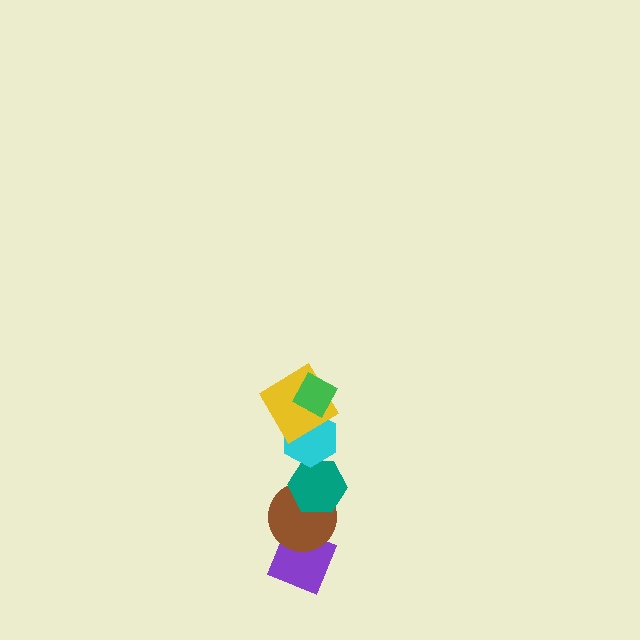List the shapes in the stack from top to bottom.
From top to bottom: the green diamond, the yellow diamond, the cyan hexagon, the teal hexagon, the brown circle, the purple diamond.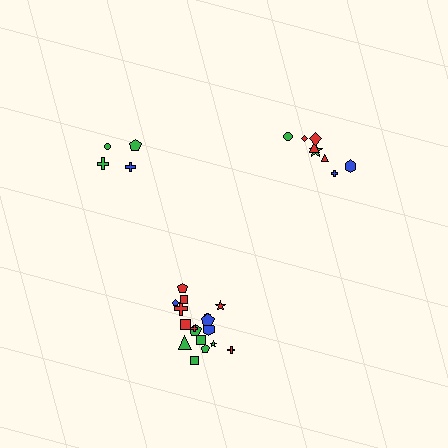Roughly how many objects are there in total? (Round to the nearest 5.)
Roughly 30 objects in total.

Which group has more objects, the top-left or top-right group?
The top-right group.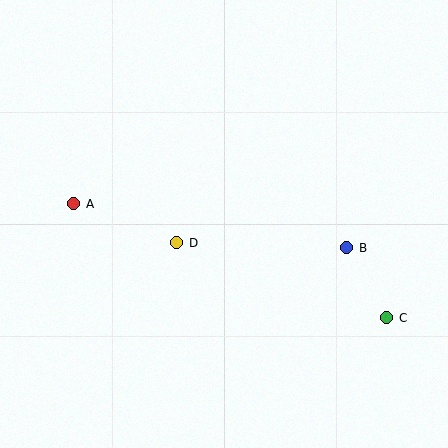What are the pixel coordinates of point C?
Point C is at (387, 318).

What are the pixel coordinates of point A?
Point A is at (74, 204).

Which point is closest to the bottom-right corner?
Point C is closest to the bottom-right corner.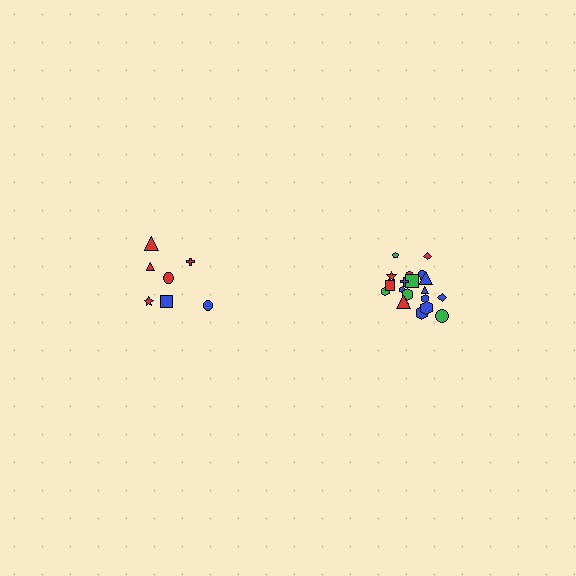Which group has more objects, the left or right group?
The right group.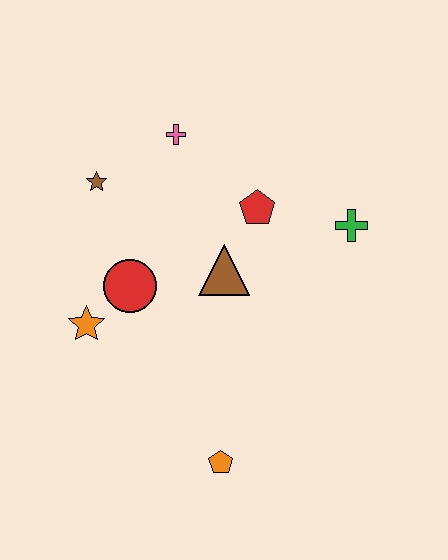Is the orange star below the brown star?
Yes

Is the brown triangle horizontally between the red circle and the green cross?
Yes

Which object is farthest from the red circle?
The green cross is farthest from the red circle.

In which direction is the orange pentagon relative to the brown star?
The orange pentagon is below the brown star.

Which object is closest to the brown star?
The pink cross is closest to the brown star.